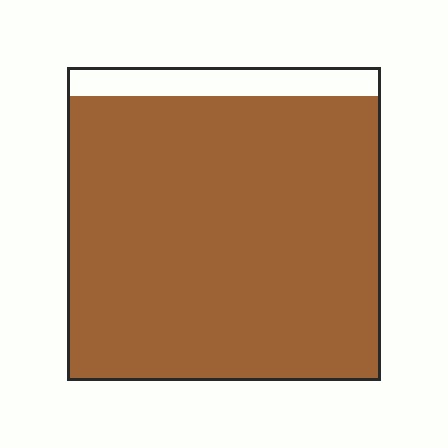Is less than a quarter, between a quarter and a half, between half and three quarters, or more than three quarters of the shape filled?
More than three quarters.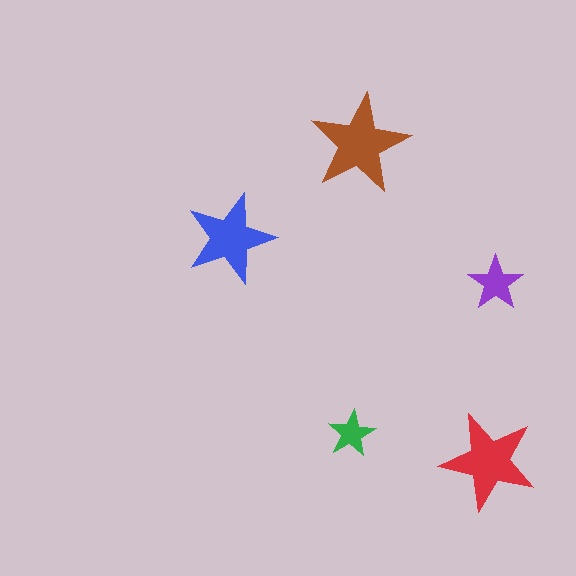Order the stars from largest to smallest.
the brown one, the red one, the blue one, the purple one, the green one.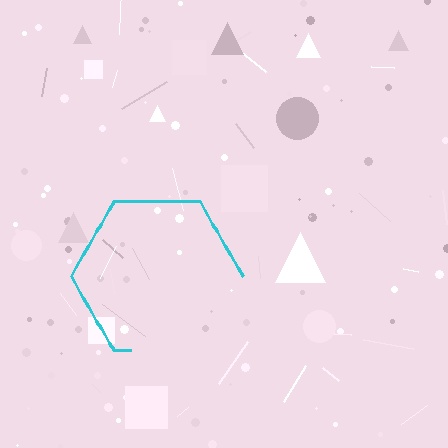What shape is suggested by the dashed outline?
The dashed outline suggests a hexagon.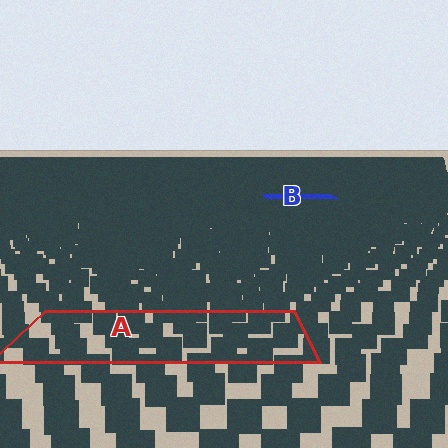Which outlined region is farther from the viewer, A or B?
Region B is farther from the viewer — the texture elements inside it appear smaller and more densely packed.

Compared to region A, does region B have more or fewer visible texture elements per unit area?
Region B has more texture elements per unit area — they are packed more densely because it is farther away.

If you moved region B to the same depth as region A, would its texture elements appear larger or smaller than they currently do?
They would appear larger. At a closer depth, the same texture elements are projected at a bigger on-screen size.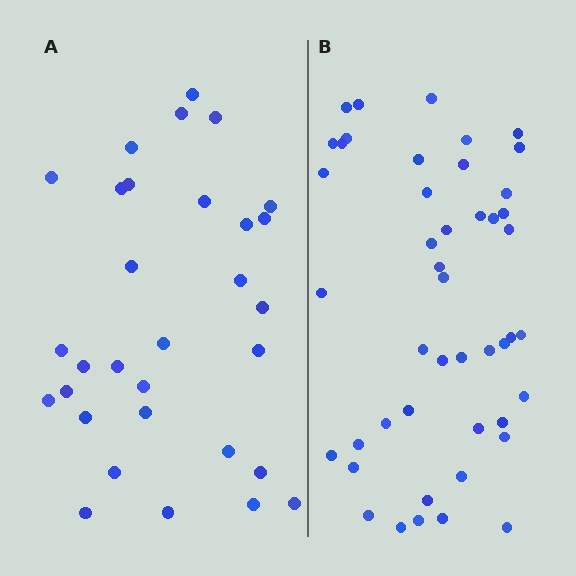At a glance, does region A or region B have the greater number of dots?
Region B (the right region) has more dots.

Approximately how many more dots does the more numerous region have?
Region B has approximately 15 more dots than region A.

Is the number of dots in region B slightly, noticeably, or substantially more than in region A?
Region B has substantially more. The ratio is roughly 1.5 to 1.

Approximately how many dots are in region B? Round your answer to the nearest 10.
About 50 dots. (The exact count is 46, which rounds to 50.)